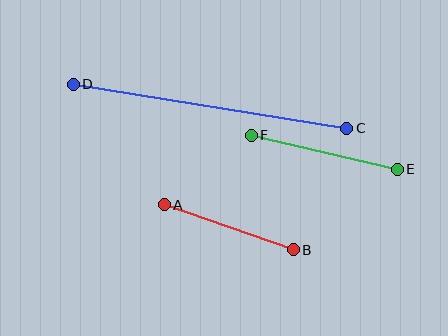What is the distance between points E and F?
The distance is approximately 150 pixels.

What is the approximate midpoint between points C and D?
The midpoint is at approximately (210, 106) pixels.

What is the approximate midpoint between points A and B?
The midpoint is at approximately (229, 227) pixels.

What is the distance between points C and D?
The distance is approximately 277 pixels.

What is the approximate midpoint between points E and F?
The midpoint is at approximately (324, 152) pixels.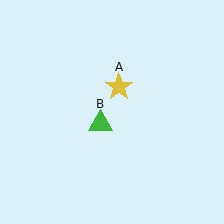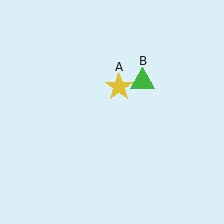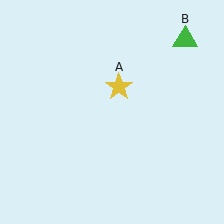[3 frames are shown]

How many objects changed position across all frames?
1 object changed position: green triangle (object B).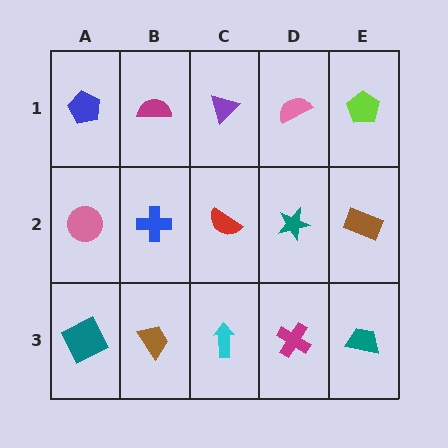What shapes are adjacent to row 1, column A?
A pink circle (row 2, column A), a magenta semicircle (row 1, column B).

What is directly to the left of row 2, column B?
A pink circle.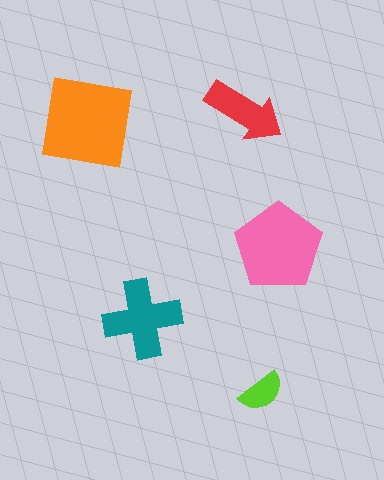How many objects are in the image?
There are 5 objects in the image.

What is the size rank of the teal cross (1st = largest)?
3rd.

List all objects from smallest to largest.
The lime semicircle, the red arrow, the teal cross, the pink pentagon, the orange square.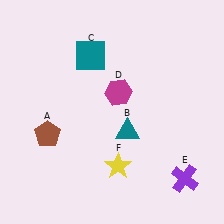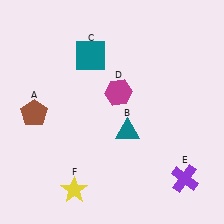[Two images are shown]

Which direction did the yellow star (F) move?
The yellow star (F) moved left.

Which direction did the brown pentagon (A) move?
The brown pentagon (A) moved up.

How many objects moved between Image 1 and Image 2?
2 objects moved between the two images.